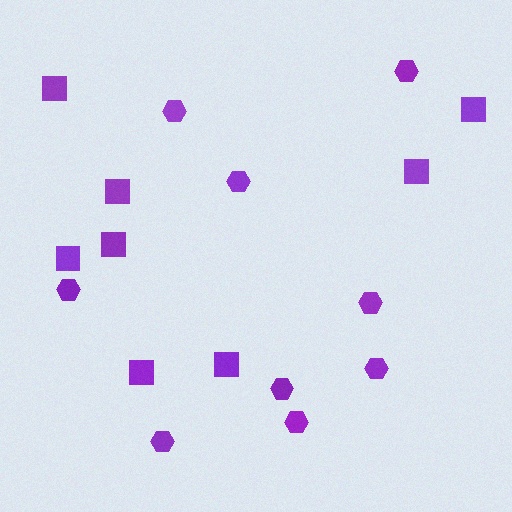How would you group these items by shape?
There are 2 groups: one group of squares (8) and one group of hexagons (9).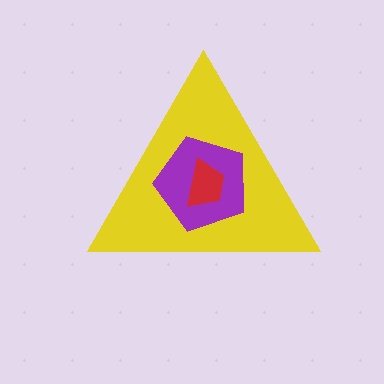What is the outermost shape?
The yellow triangle.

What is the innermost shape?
The red trapezoid.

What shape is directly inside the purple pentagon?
The red trapezoid.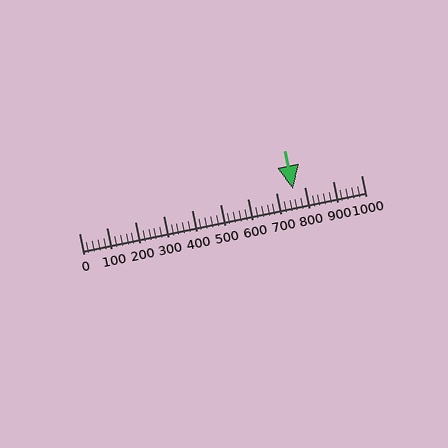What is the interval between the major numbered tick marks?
The major tick marks are spaced 100 units apart.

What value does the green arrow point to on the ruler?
The green arrow points to approximately 760.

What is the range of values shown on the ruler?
The ruler shows values from 0 to 1000.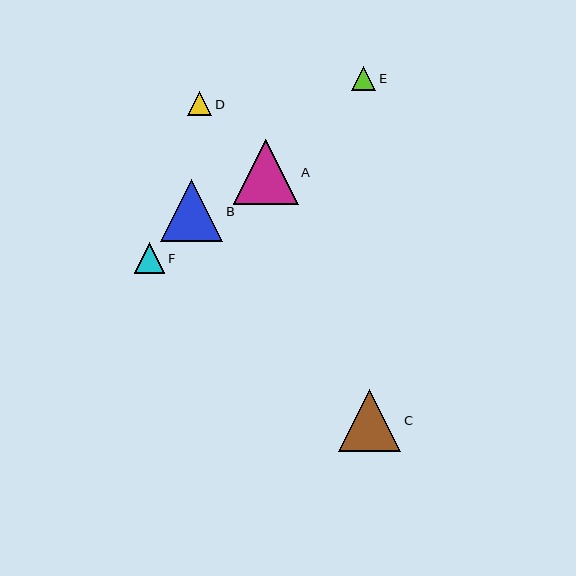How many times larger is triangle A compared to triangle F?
Triangle A is approximately 2.1 times the size of triangle F.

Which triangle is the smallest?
Triangle D is the smallest with a size of approximately 24 pixels.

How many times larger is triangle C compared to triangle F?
Triangle C is approximately 2.0 times the size of triangle F.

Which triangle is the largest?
Triangle A is the largest with a size of approximately 65 pixels.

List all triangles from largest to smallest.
From largest to smallest: A, C, B, F, E, D.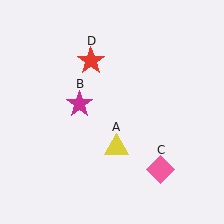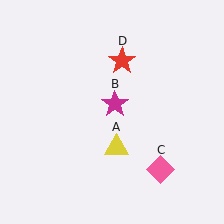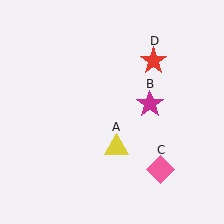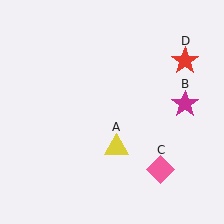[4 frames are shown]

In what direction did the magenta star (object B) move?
The magenta star (object B) moved right.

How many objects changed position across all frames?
2 objects changed position: magenta star (object B), red star (object D).